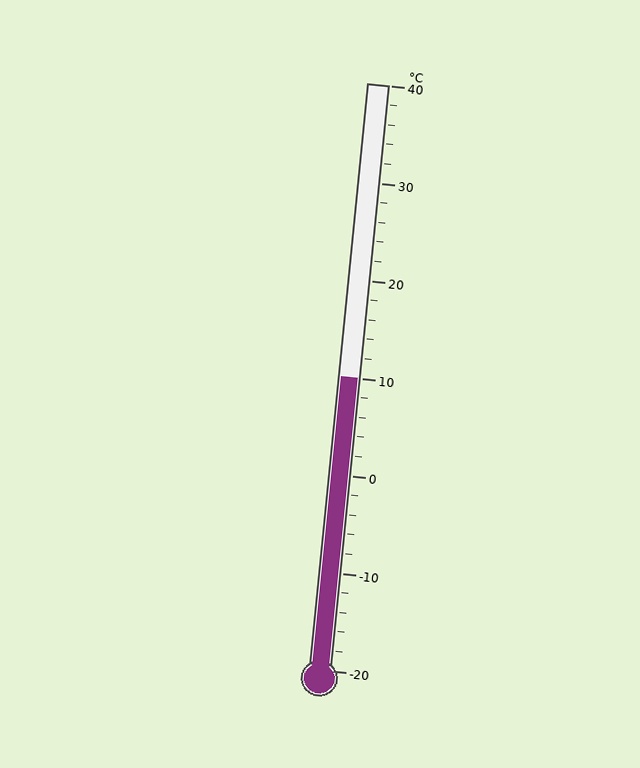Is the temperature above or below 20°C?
The temperature is below 20°C.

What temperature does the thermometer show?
The thermometer shows approximately 10°C.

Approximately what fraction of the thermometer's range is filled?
The thermometer is filled to approximately 50% of its range.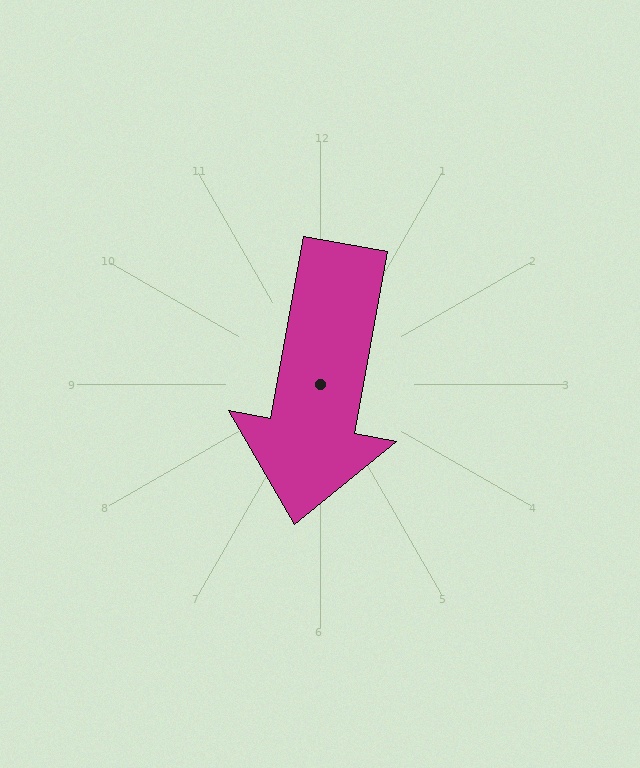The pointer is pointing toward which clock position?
Roughly 6 o'clock.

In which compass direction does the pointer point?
South.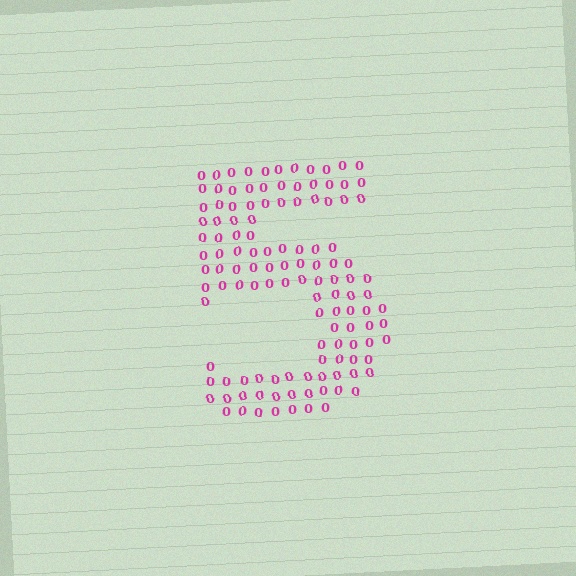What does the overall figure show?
The overall figure shows the digit 5.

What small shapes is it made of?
It is made of small digit 0's.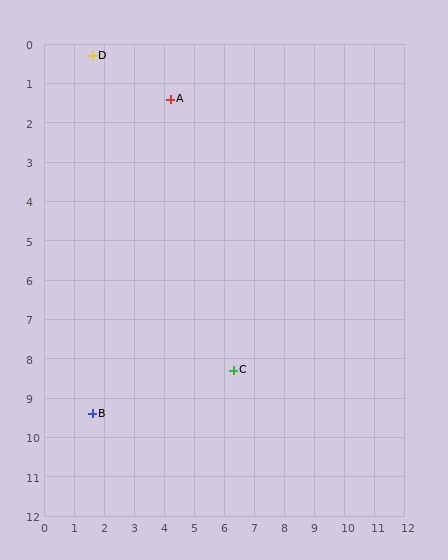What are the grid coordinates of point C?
Point C is at approximately (6.3, 8.3).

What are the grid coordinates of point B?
Point B is at approximately (1.6, 9.4).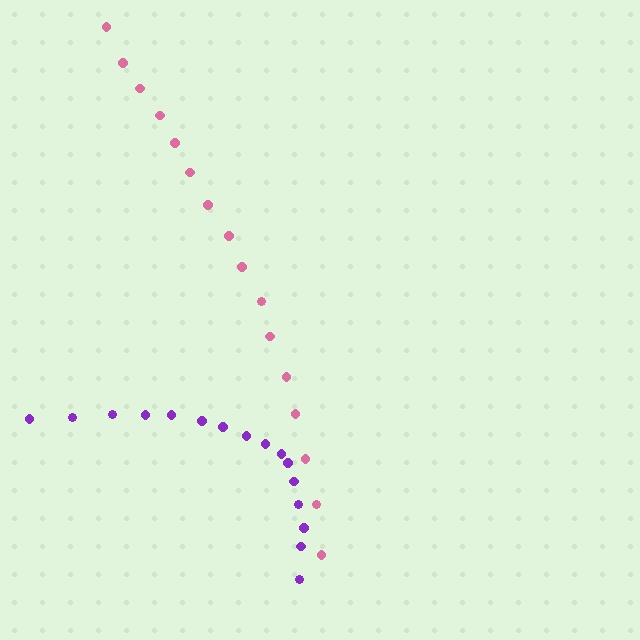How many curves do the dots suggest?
There are 2 distinct paths.